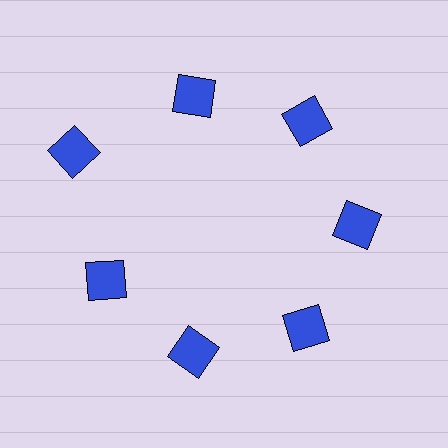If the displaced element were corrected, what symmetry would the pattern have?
It would have 7-fold rotational symmetry — the pattern would map onto itself every 51 degrees.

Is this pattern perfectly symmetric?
No. The 7 blue squares are arranged in a ring, but one element near the 10 o'clock position is pushed outward from the center, breaking the 7-fold rotational symmetry.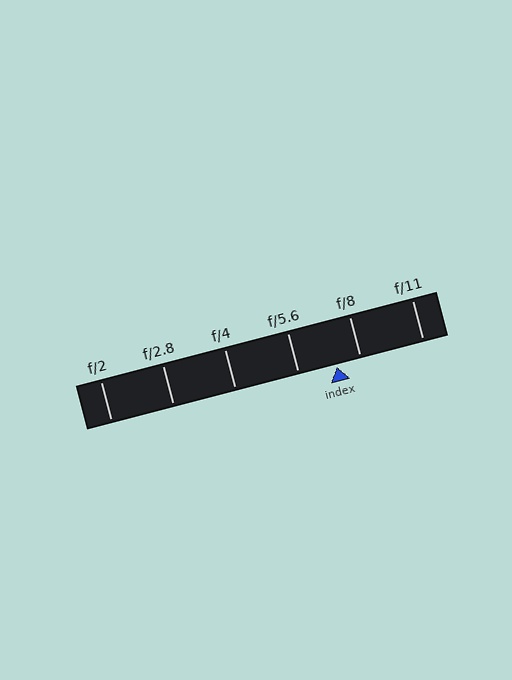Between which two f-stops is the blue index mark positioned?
The index mark is between f/5.6 and f/8.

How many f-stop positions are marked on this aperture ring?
There are 6 f-stop positions marked.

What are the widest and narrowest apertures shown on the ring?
The widest aperture shown is f/2 and the narrowest is f/11.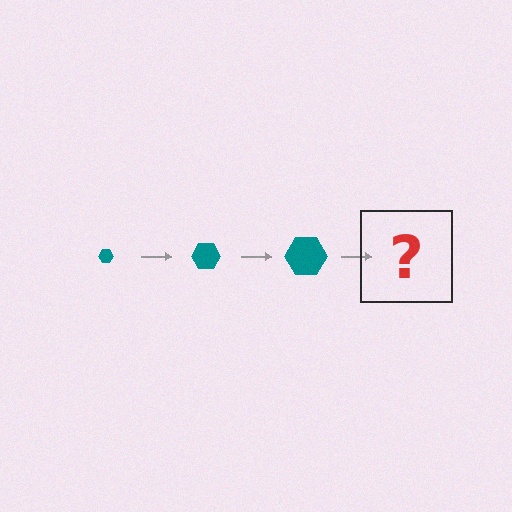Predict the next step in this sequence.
The next step is a teal hexagon, larger than the previous one.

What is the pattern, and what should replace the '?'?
The pattern is that the hexagon gets progressively larger each step. The '?' should be a teal hexagon, larger than the previous one.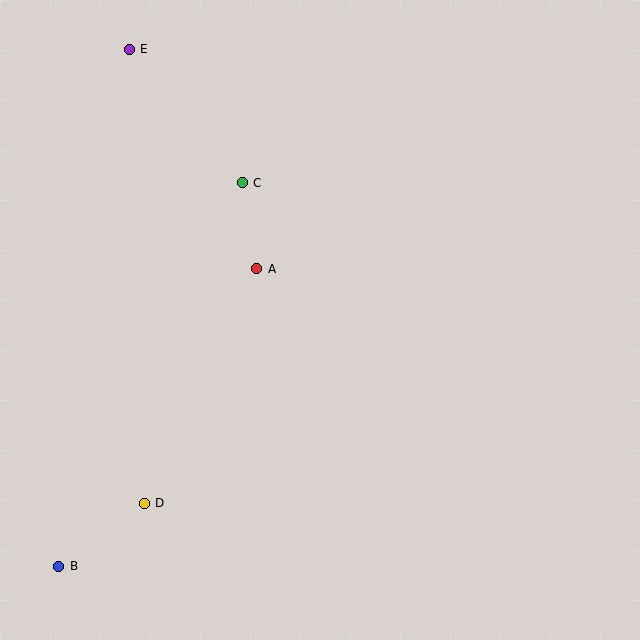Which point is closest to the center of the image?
Point A at (257, 269) is closest to the center.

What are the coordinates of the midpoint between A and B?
The midpoint between A and B is at (158, 417).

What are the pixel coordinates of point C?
Point C is at (242, 183).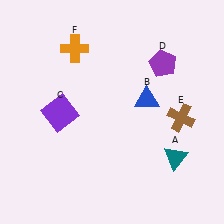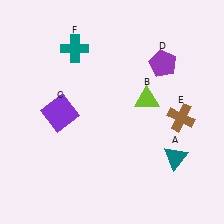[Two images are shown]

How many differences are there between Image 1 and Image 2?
There are 2 differences between the two images.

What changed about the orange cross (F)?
In Image 1, F is orange. In Image 2, it changed to teal.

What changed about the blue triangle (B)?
In Image 1, B is blue. In Image 2, it changed to lime.